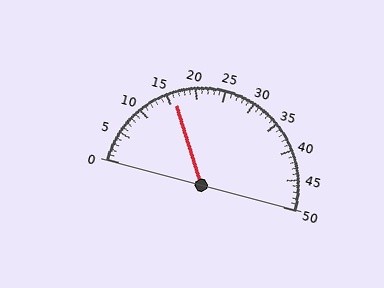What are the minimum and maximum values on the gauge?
The gauge ranges from 0 to 50.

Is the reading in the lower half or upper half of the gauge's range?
The reading is in the lower half of the range (0 to 50).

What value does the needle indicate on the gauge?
The needle indicates approximately 16.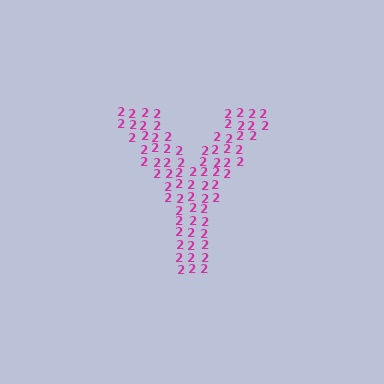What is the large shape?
The large shape is the letter Y.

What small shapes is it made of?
It is made of small digit 2's.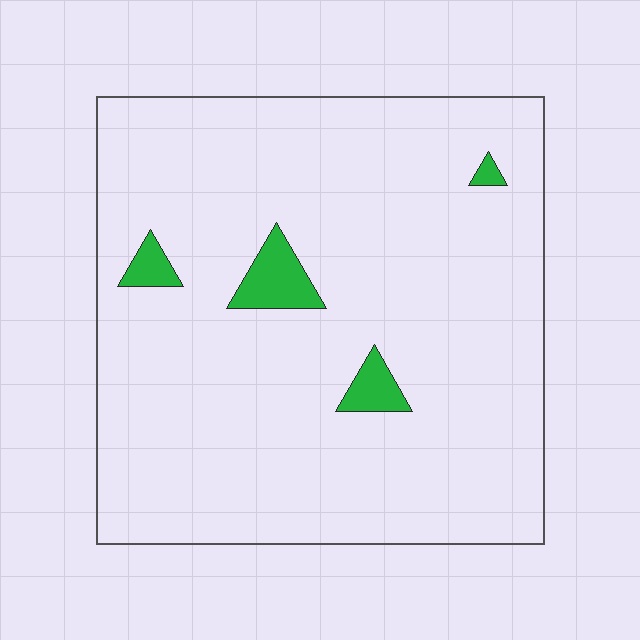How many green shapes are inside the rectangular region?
4.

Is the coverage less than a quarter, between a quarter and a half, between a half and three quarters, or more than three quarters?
Less than a quarter.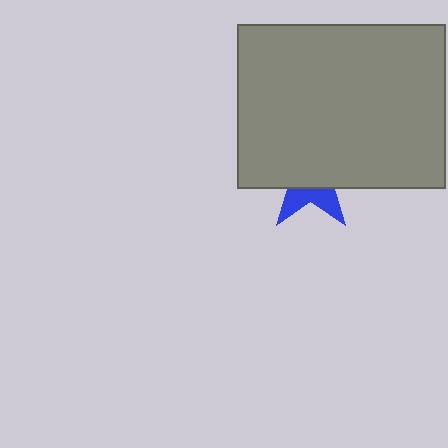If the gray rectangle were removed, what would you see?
You would see the complete blue star.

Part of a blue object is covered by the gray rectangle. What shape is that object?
It is a star.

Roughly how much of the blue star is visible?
A small part of it is visible (roughly 31%).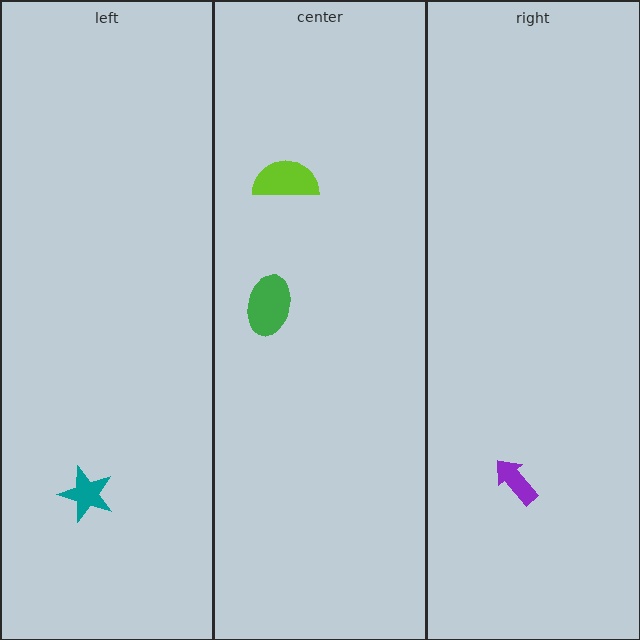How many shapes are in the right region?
1.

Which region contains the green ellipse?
The center region.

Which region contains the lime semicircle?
The center region.